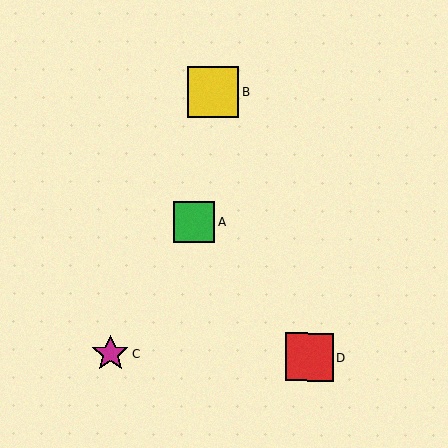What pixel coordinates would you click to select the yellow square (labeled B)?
Click at (213, 92) to select the yellow square B.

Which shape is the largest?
The yellow square (labeled B) is the largest.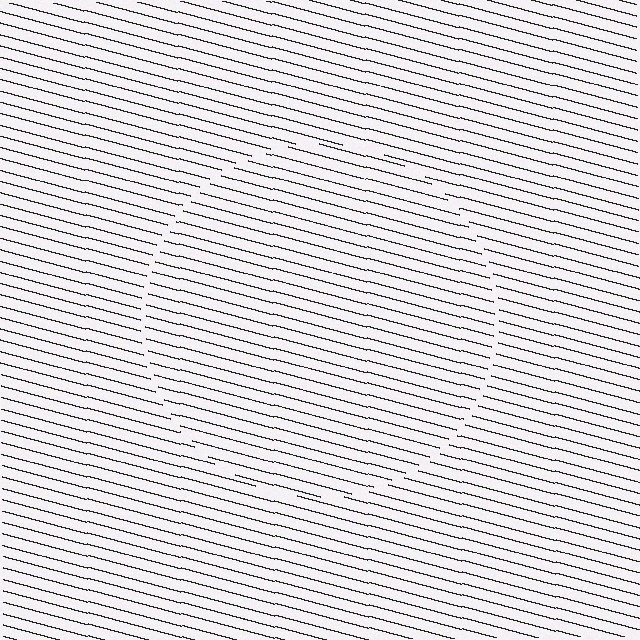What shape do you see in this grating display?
An illusory circle. The interior of the shape contains the same grating, shifted by half a period — the contour is defined by the phase discontinuity where line-ends from the inner and outer gratings abut.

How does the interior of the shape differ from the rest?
The interior of the shape contains the same grating, shifted by half a period — the contour is defined by the phase discontinuity where line-ends from the inner and outer gratings abut.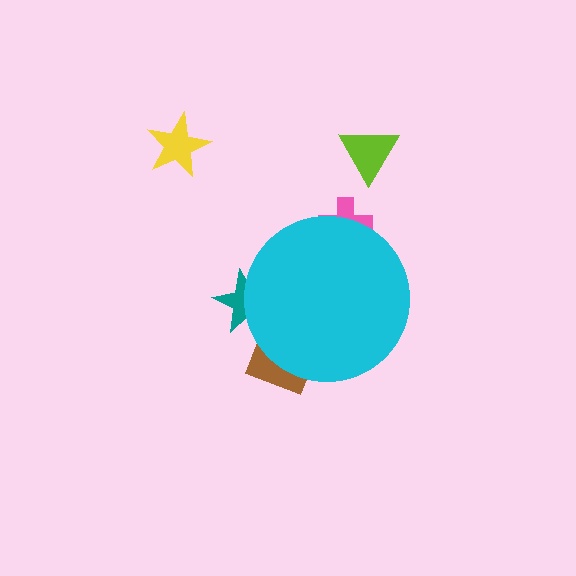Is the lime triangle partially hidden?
No, the lime triangle is fully visible.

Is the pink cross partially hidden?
Yes, the pink cross is partially hidden behind the cyan circle.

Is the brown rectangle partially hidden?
Yes, the brown rectangle is partially hidden behind the cyan circle.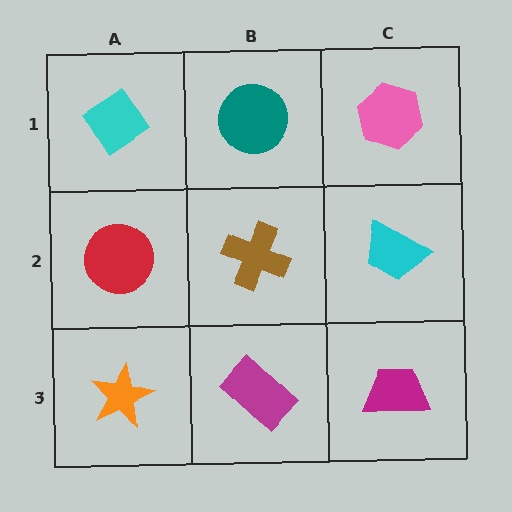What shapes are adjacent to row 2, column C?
A pink hexagon (row 1, column C), a magenta trapezoid (row 3, column C), a brown cross (row 2, column B).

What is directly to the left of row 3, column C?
A magenta rectangle.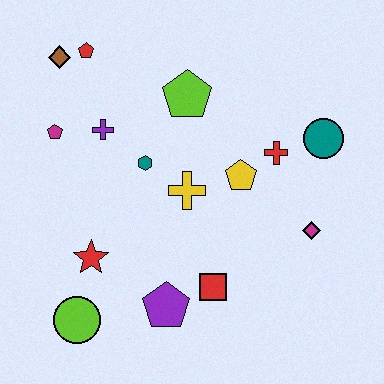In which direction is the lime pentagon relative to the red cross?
The lime pentagon is to the left of the red cross.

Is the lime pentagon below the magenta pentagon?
No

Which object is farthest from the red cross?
The lime circle is farthest from the red cross.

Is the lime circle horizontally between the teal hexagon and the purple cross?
No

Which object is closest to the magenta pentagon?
The purple cross is closest to the magenta pentagon.